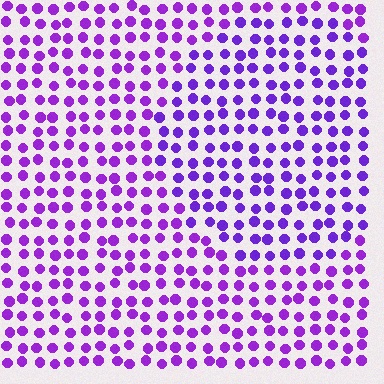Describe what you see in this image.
The image is filled with small purple elements in a uniform arrangement. A circle-shaped region is visible where the elements are tinted to a slightly different hue, forming a subtle color boundary.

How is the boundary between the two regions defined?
The boundary is defined purely by a slight shift in hue (about 16 degrees). Spacing, size, and orientation are identical on both sides.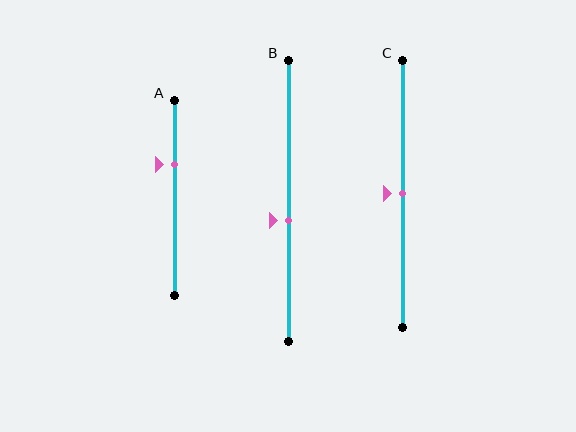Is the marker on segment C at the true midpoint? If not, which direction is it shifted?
Yes, the marker on segment C is at the true midpoint.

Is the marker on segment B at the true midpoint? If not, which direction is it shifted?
No, the marker on segment B is shifted downward by about 7% of the segment length.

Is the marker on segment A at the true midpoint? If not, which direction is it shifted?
No, the marker on segment A is shifted upward by about 17% of the segment length.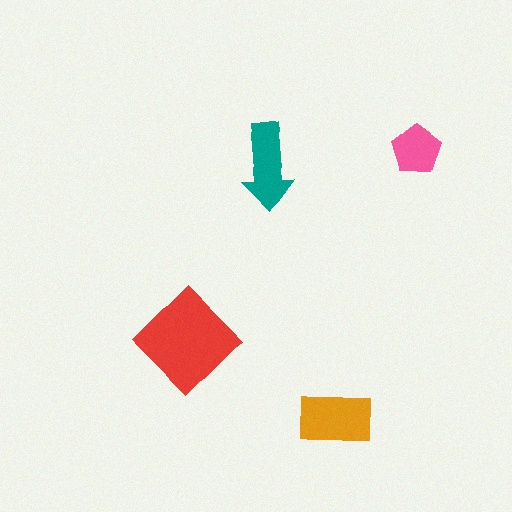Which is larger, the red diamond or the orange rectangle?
The red diamond.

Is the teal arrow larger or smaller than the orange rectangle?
Smaller.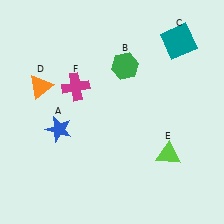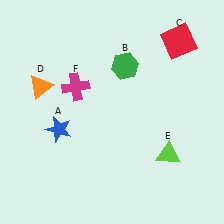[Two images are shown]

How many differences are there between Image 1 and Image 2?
There is 1 difference between the two images.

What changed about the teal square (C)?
In Image 1, C is teal. In Image 2, it changed to red.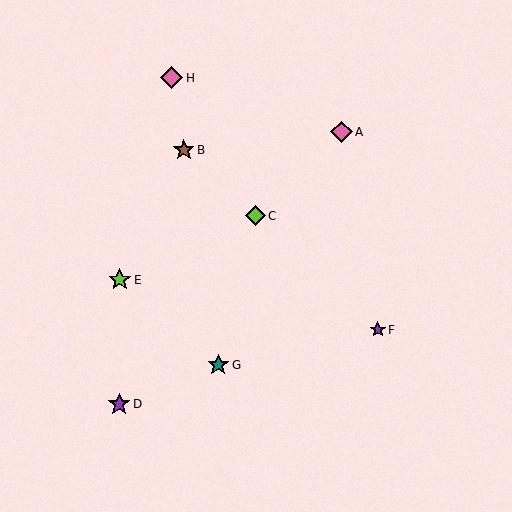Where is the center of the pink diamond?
The center of the pink diamond is at (341, 132).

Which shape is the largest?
The pink diamond (labeled H) is the largest.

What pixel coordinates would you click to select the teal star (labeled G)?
Click at (218, 365) to select the teal star G.